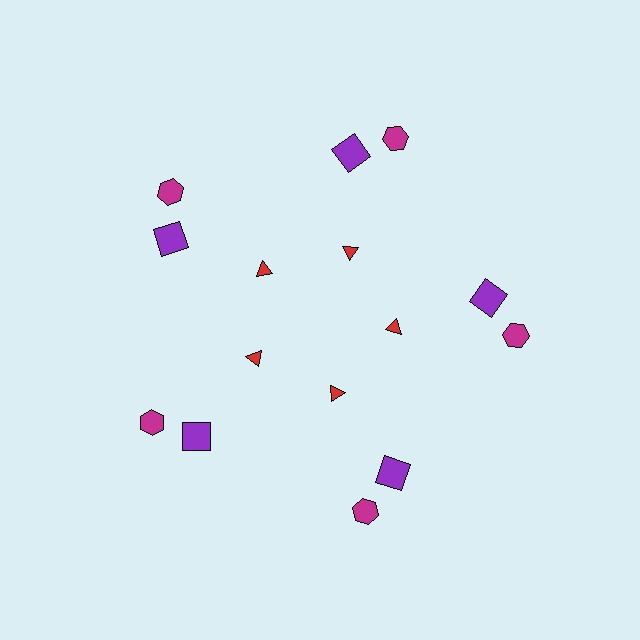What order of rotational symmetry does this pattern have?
This pattern has 5-fold rotational symmetry.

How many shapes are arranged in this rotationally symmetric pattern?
There are 15 shapes, arranged in 5 groups of 3.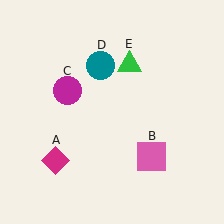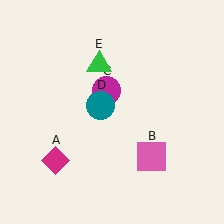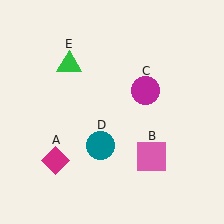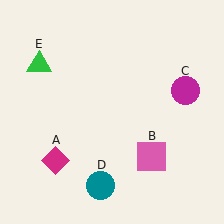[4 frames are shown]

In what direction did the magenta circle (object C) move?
The magenta circle (object C) moved right.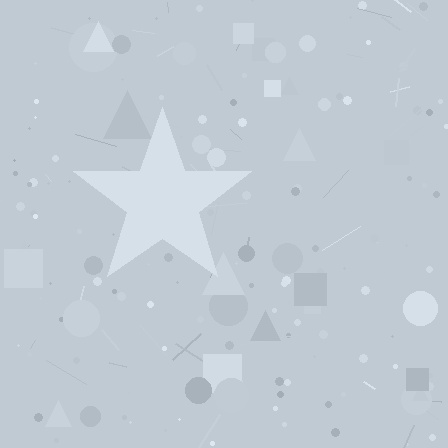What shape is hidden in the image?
A star is hidden in the image.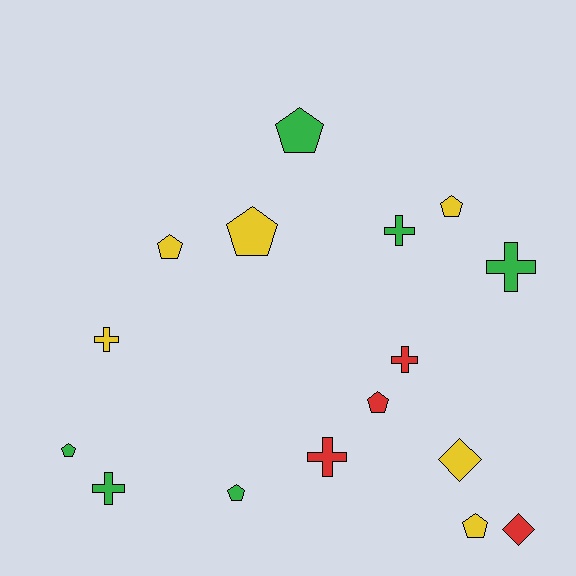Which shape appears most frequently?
Pentagon, with 8 objects.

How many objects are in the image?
There are 16 objects.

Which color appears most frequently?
Green, with 6 objects.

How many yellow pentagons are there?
There are 4 yellow pentagons.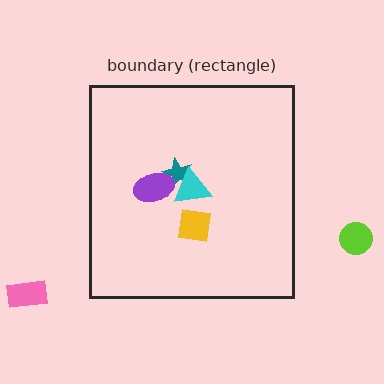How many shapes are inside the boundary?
4 inside, 2 outside.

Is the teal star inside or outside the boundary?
Inside.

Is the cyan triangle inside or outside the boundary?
Inside.